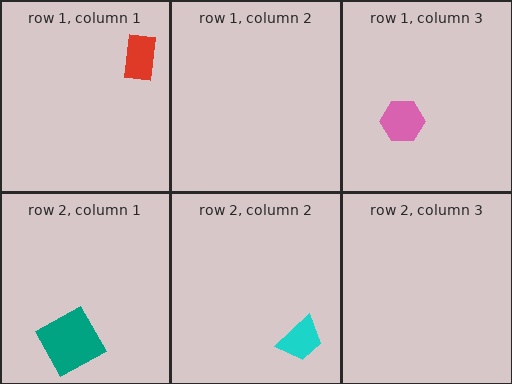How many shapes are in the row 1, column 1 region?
1.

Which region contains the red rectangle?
The row 1, column 1 region.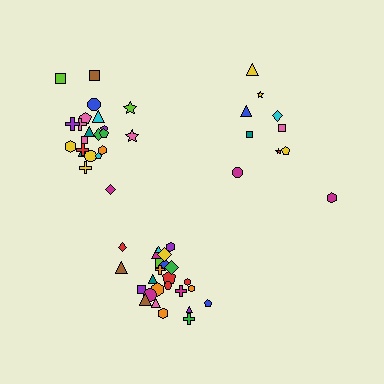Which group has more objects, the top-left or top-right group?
The top-left group.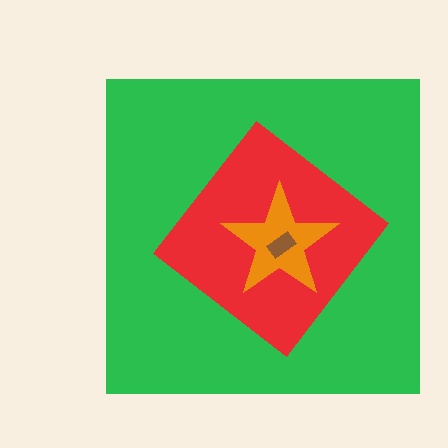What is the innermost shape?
The brown rectangle.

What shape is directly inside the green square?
The red diamond.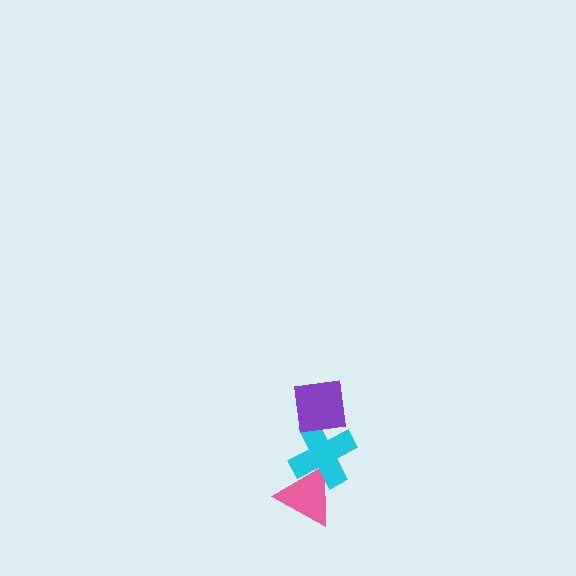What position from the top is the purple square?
The purple square is 1st from the top.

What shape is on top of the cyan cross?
The purple square is on top of the cyan cross.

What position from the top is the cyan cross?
The cyan cross is 2nd from the top.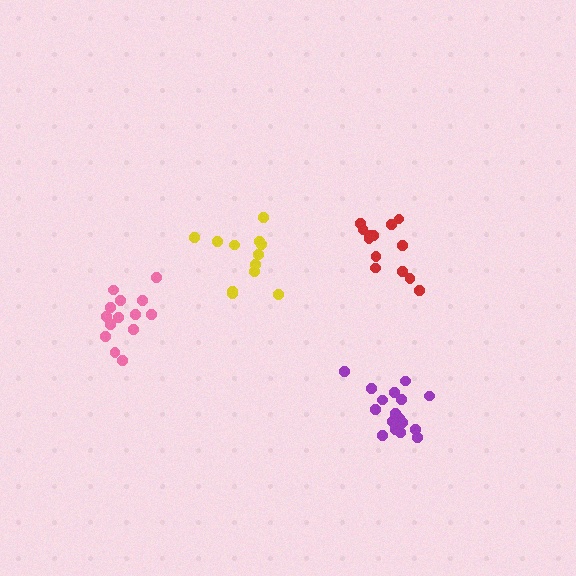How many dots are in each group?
Group 1: 12 dots, Group 2: 17 dots, Group 3: 13 dots, Group 4: 14 dots (56 total).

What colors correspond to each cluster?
The clusters are colored: yellow, purple, red, pink.